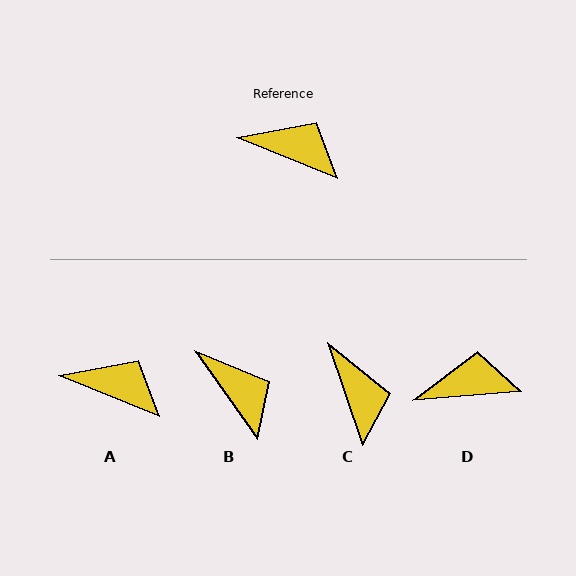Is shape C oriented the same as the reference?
No, it is off by about 49 degrees.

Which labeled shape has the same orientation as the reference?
A.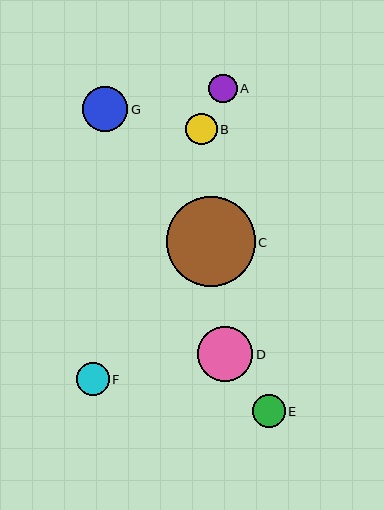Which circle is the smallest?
Circle A is the smallest with a size of approximately 28 pixels.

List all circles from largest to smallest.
From largest to smallest: C, D, G, E, F, B, A.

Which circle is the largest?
Circle C is the largest with a size of approximately 89 pixels.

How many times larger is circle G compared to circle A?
Circle G is approximately 1.6 times the size of circle A.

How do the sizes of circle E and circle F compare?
Circle E and circle F are approximately the same size.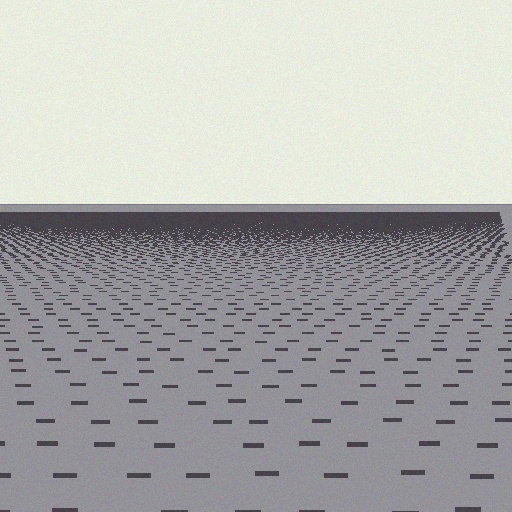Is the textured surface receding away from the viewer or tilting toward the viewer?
The surface is receding away from the viewer. Texture elements get smaller and denser toward the top.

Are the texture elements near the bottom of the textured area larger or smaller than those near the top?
Larger. Near the bottom, elements are closer to the viewer and appear at a bigger on-screen size.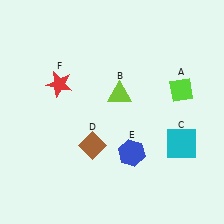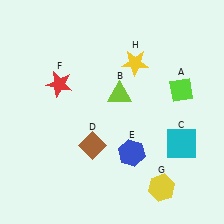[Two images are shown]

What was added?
A yellow hexagon (G), a yellow star (H) were added in Image 2.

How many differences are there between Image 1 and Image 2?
There are 2 differences between the two images.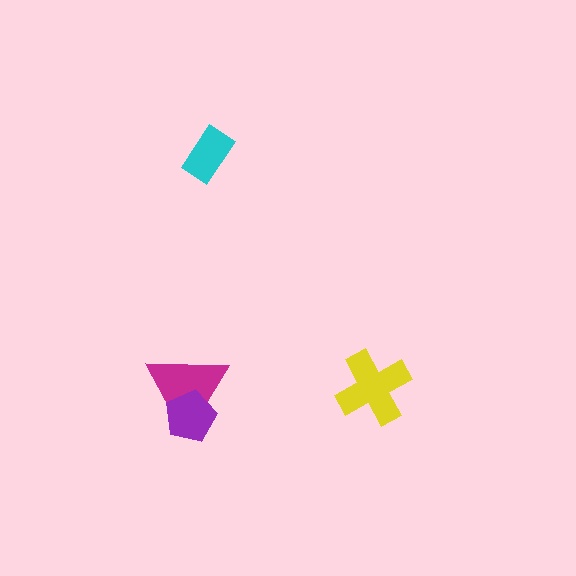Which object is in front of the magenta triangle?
The purple pentagon is in front of the magenta triangle.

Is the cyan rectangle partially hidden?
No, no other shape covers it.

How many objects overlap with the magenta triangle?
1 object overlaps with the magenta triangle.